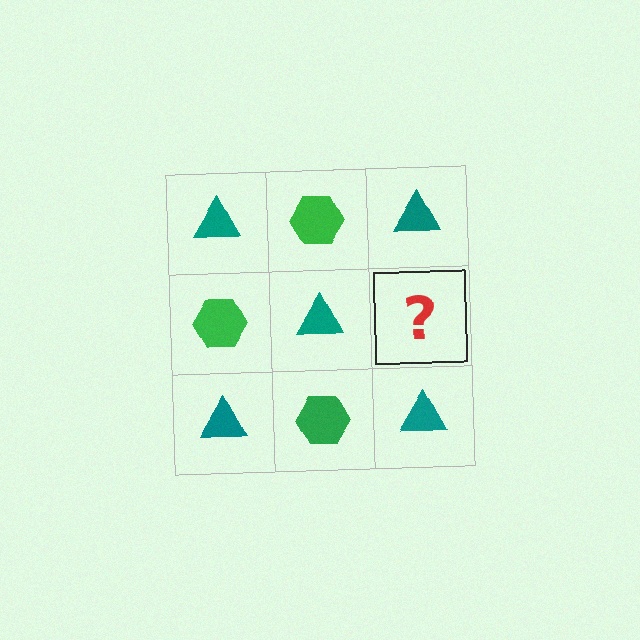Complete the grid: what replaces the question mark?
The question mark should be replaced with a green hexagon.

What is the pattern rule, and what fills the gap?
The rule is that it alternates teal triangle and green hexagon in a checkerboard pattern. The gap should be filled with a green hexagon.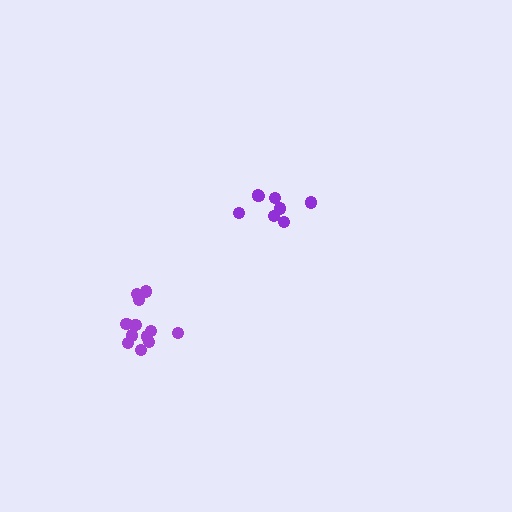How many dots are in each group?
Group 1: 8 dots, Group 2: 12 dots (20 total).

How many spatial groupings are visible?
There are 2 spatial groupings.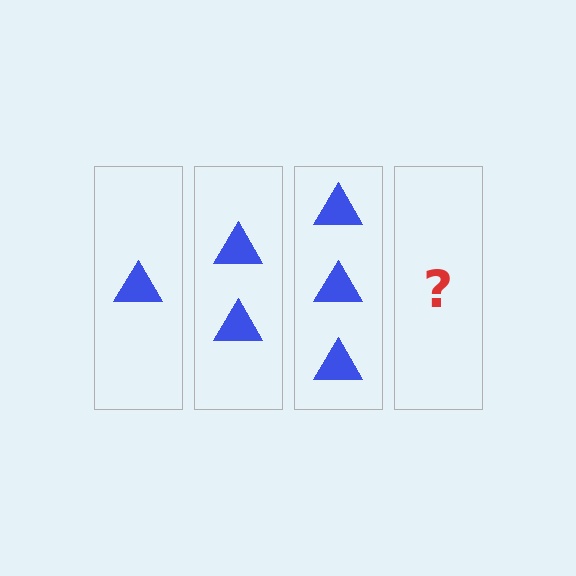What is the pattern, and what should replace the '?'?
The pattern is that each step adds one more triangle. The '?' should be 4 triangles.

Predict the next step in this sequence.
The next step is 4 triangles.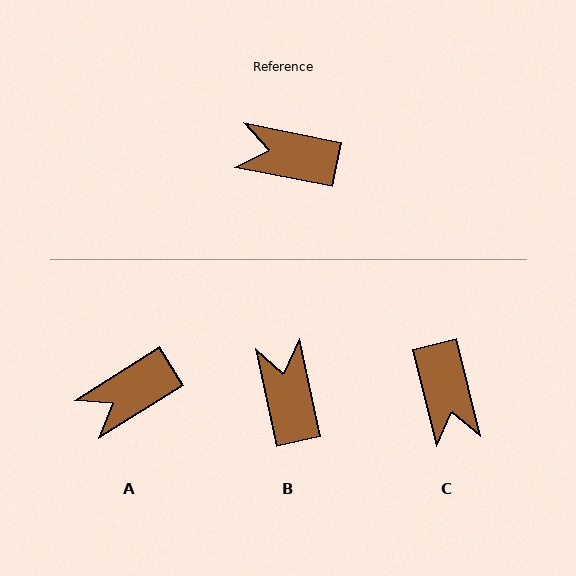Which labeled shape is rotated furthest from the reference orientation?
C, about 115 degrees away.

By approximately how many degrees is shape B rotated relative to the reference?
Approximately 66 degrees clockwise.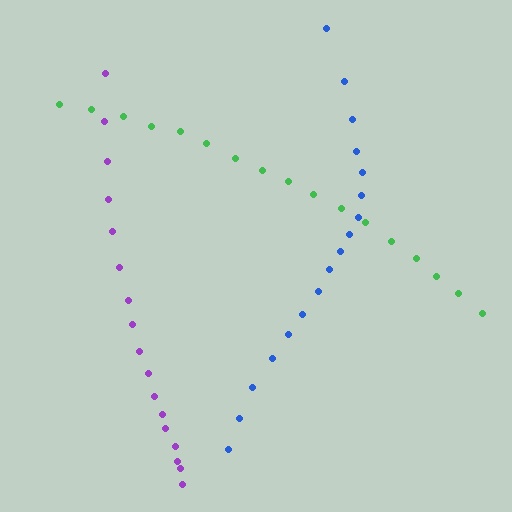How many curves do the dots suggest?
There are 3 distinct paths.